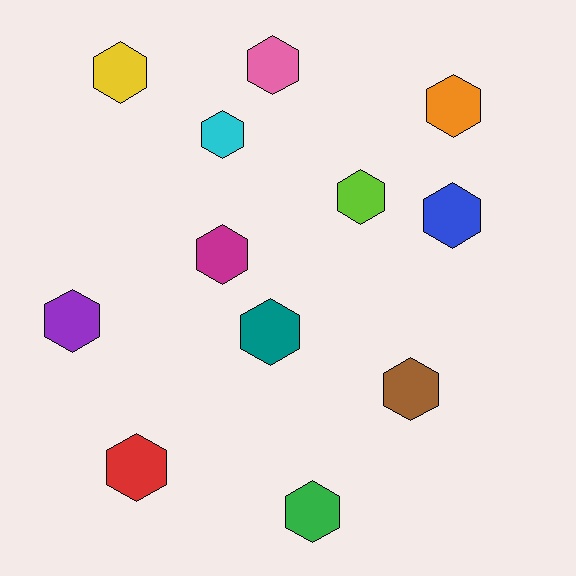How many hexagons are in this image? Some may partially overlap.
There are 12 hexagons.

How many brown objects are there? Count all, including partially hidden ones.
There is 1 brown object.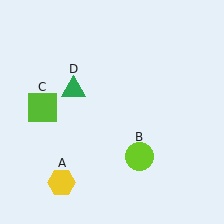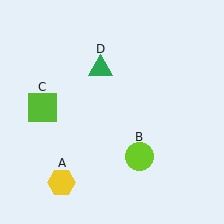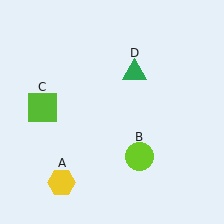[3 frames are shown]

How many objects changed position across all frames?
1 object changed position: green triangle (object D).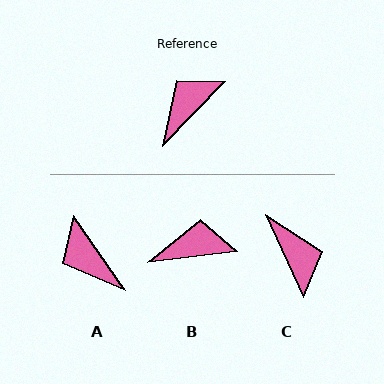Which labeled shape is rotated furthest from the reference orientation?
C, about 111 degrees away.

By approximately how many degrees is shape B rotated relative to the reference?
Approximately 39 degrees clockwise.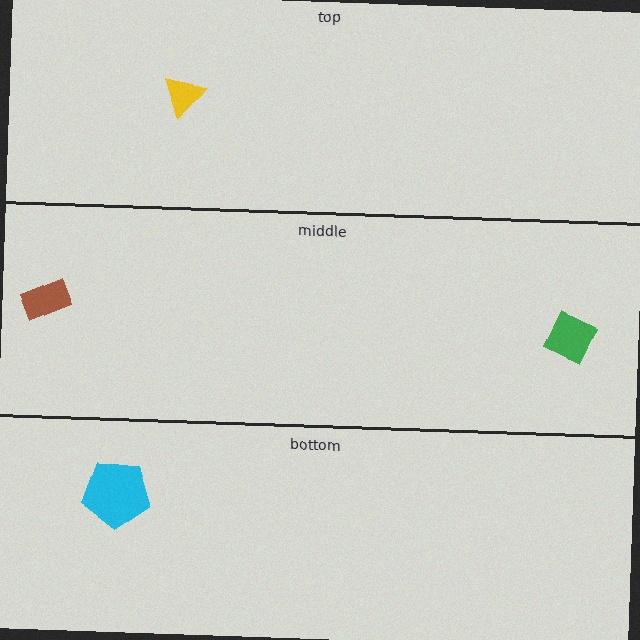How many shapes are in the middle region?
2.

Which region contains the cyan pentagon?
The bottom region.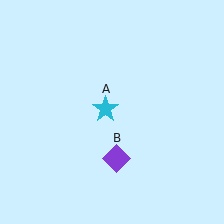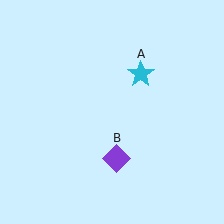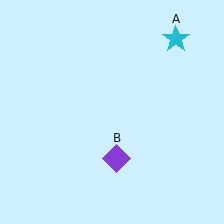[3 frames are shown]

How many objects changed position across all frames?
1 object changed position: cyan star (object A).